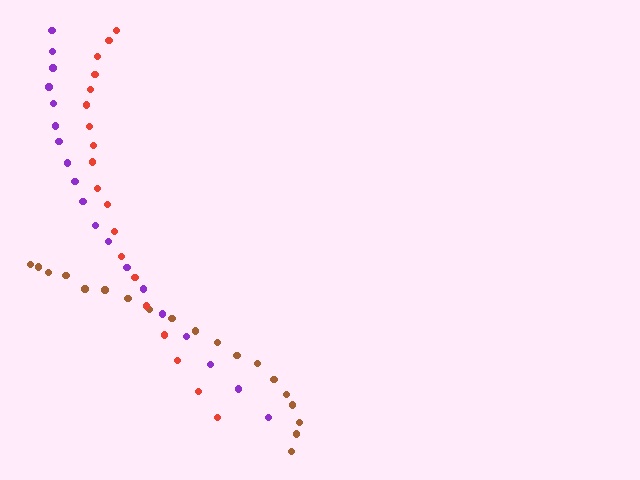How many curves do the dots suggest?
There are 3 distinct paths.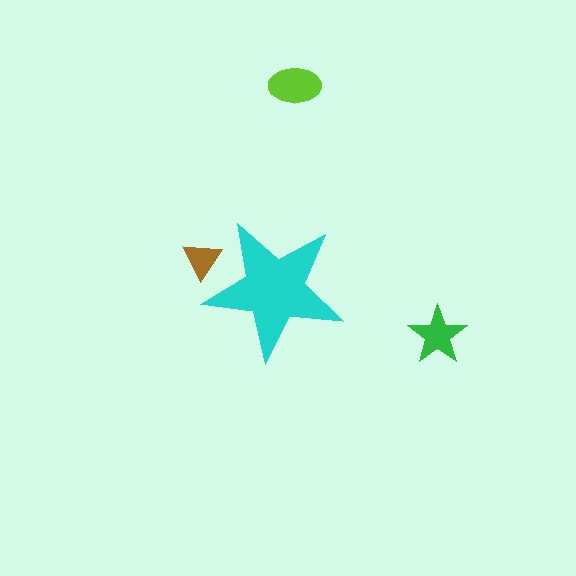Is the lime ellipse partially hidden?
No, the lime ellipse is fully visible.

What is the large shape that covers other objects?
A cyan star.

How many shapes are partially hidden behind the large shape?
1 shape is partially hidden.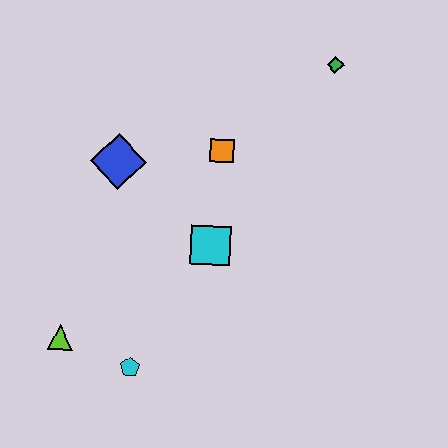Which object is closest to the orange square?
The cyan square is closest to the orange square.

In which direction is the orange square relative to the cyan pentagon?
The orange square is above the cyan pentagon.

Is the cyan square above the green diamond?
No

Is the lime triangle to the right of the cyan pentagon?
No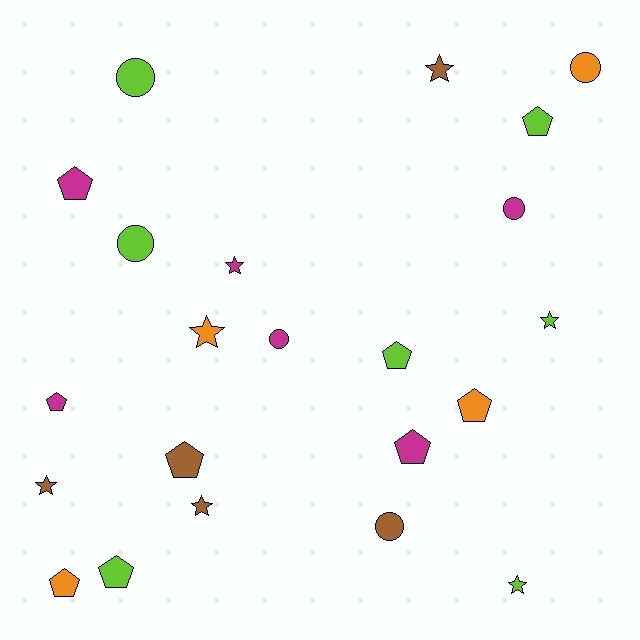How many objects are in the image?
There are 22 objects.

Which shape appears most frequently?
Pentagon, with 9 objects.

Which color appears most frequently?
Lime, with 7 objects.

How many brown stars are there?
There are 3 brown stars.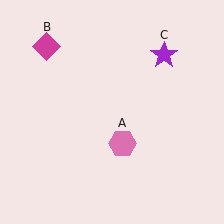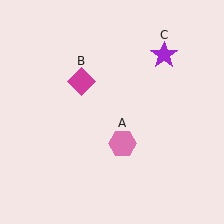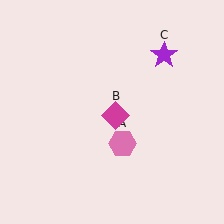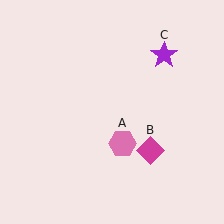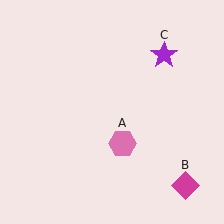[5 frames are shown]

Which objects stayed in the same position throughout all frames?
Pink hexagon (object A) and purple star (object C) remained stationary.